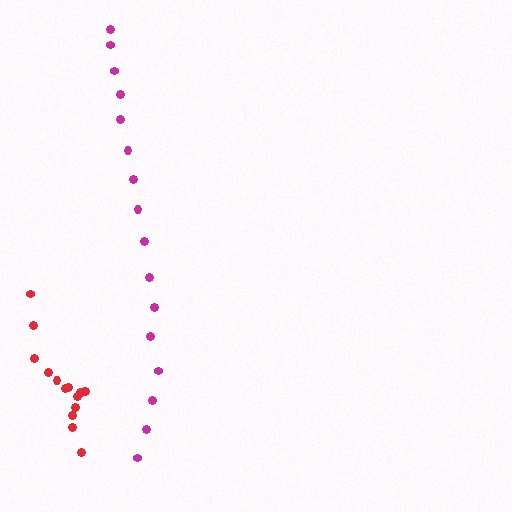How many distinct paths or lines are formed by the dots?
There are 2 distinct paths.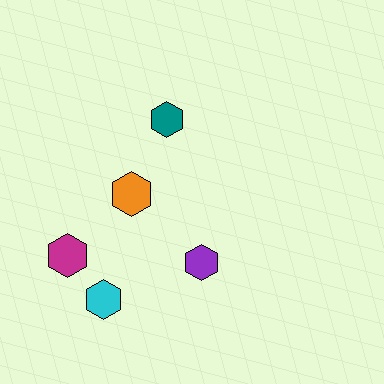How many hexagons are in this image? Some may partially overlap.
There are 5 hexagons.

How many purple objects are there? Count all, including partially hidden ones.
There is 1 purple object.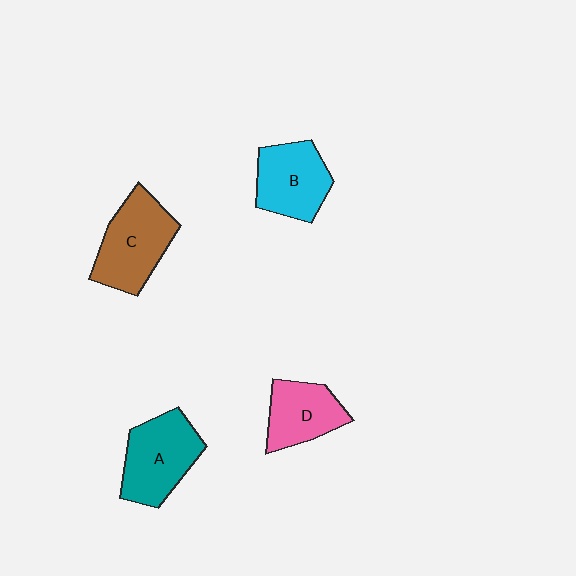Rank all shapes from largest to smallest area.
From largest to smallest: C (brown), A (teal), B (cyan), D (pink).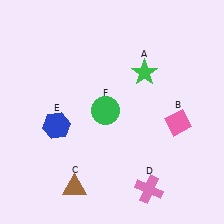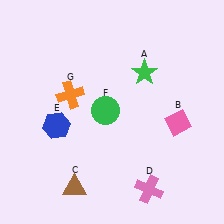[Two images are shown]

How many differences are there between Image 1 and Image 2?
There is 1 difference between the two images.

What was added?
An orange cross (G) was added in Image 2.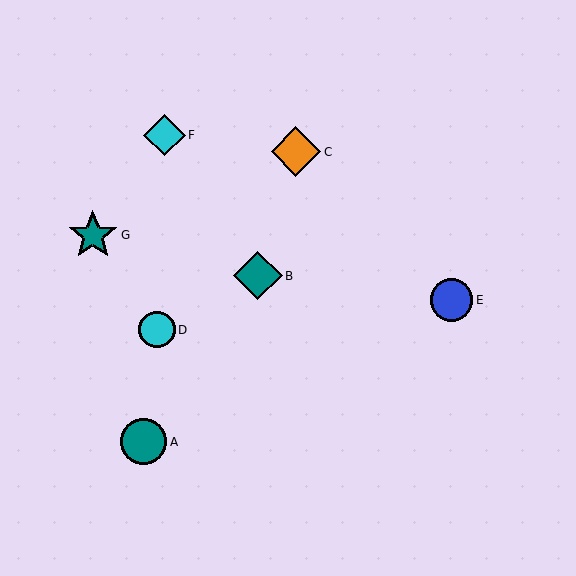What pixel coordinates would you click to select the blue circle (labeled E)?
Click at (452, 300) to select the blue circle E.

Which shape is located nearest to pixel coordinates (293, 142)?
The orange diamond (labeled C) at (296, 152) is nearest to that location.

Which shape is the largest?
The orange diamond (labeled C) is the largest.